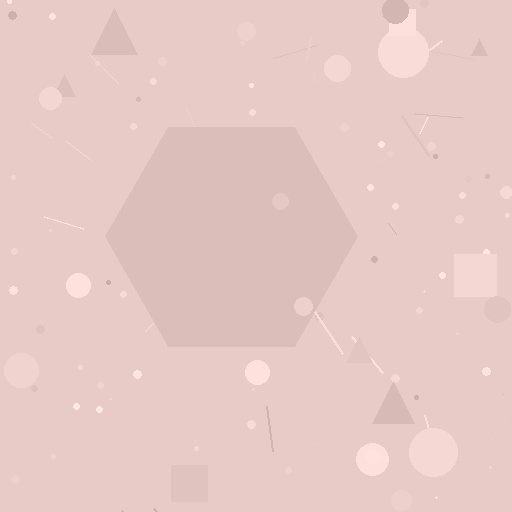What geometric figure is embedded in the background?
A hexagon is embedded in the background.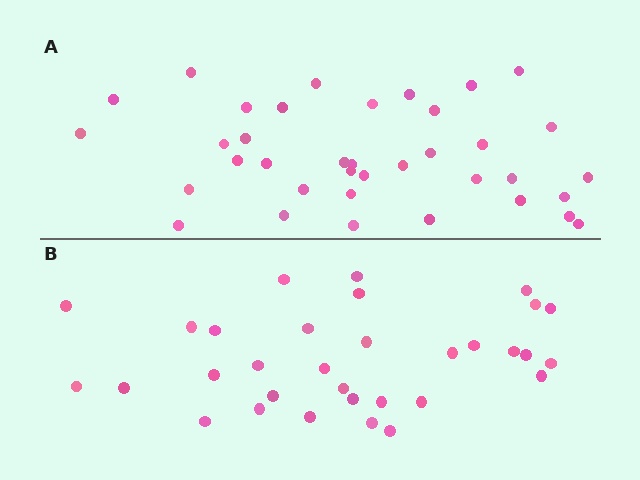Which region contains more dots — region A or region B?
Region A (the top region) has more dots.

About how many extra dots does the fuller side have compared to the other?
Region A has about 5 more dots than region B.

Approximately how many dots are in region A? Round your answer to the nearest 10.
About 40 dots. (The exact count is 37, which rounds to 40.)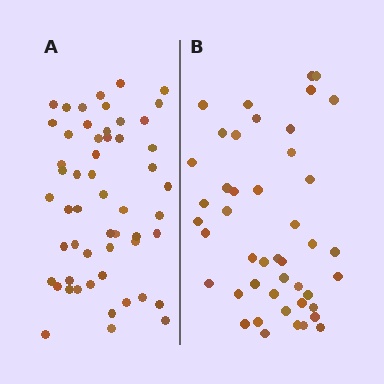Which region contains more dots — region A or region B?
Region A (the left region) has more dots.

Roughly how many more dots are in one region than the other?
Region A has roughly 8 or so more dots than region B.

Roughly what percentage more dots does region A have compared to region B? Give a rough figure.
About 20% more.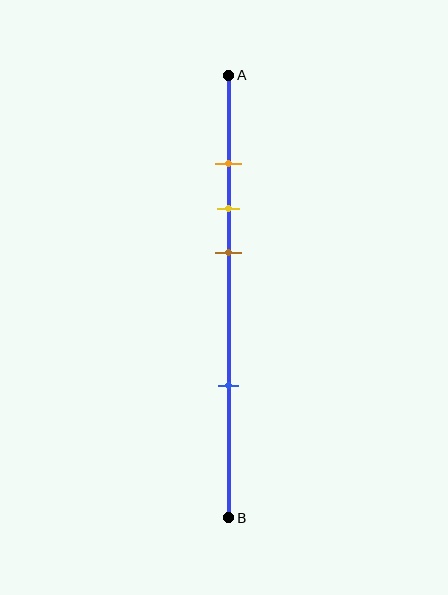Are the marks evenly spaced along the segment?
No, the marks are not evenly spaced.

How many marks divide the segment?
There are 4 marks dividing the segment.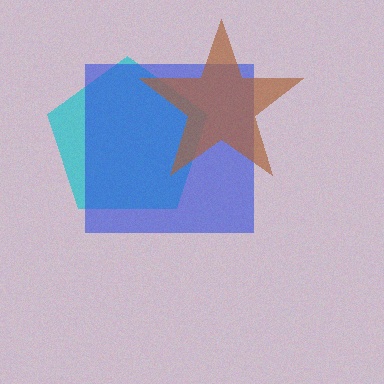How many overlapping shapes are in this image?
There are 3 overlapping shapes in the image.